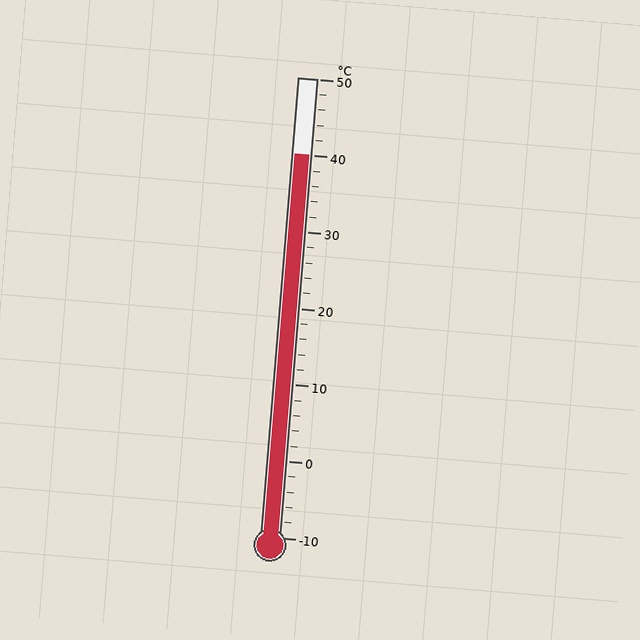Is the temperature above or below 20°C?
The temperature is above 20°C.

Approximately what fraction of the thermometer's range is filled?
The thermometer is filled to approximately 85% of its range.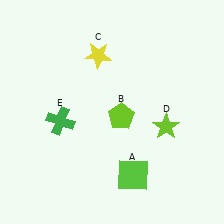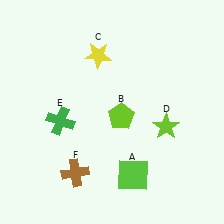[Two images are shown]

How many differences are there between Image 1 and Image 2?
There is 1 difference between the two images.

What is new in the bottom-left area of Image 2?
A brown cross (F) was added in the bottom-left area of Image 2.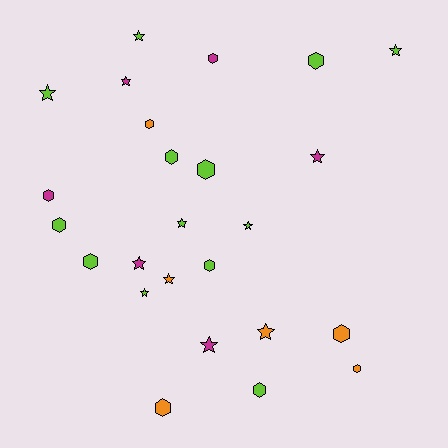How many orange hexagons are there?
There are 4 orange hexagons.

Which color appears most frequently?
Lime, with 13 objects.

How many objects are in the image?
There are 25 objects.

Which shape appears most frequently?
Hexagon, with 13 objects.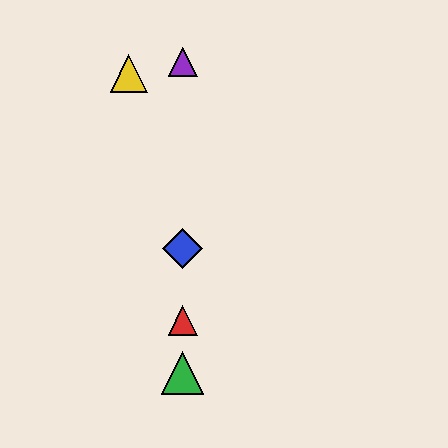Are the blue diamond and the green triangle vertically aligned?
Yes, both are at x≈183.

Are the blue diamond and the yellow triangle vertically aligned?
No, the blue diamond is at x≈183 and the yellow triangle is at x≈129.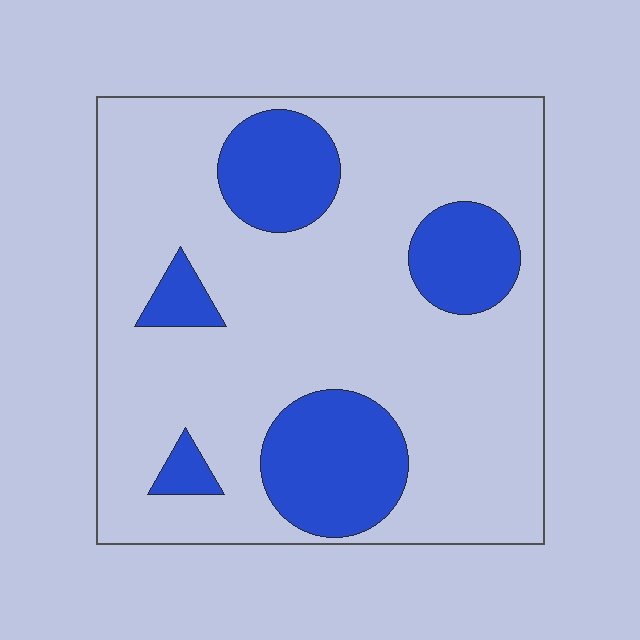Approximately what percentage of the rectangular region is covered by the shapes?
Approximately 25%.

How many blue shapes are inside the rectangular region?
5.